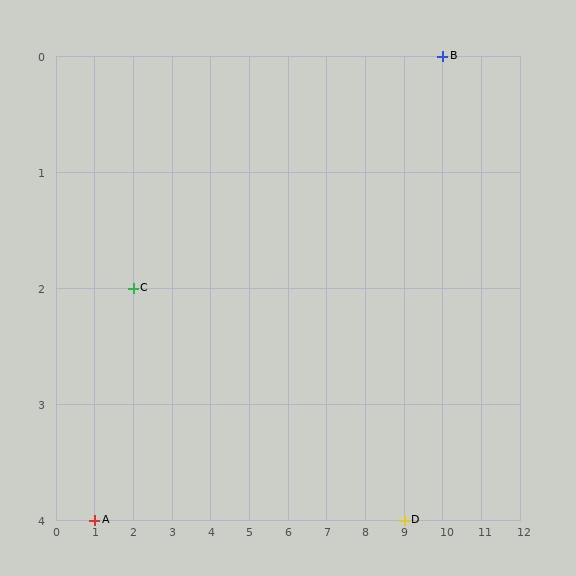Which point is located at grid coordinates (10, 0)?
Point B is at (10, 0).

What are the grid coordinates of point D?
Point D is at grid coordinates (9, 4).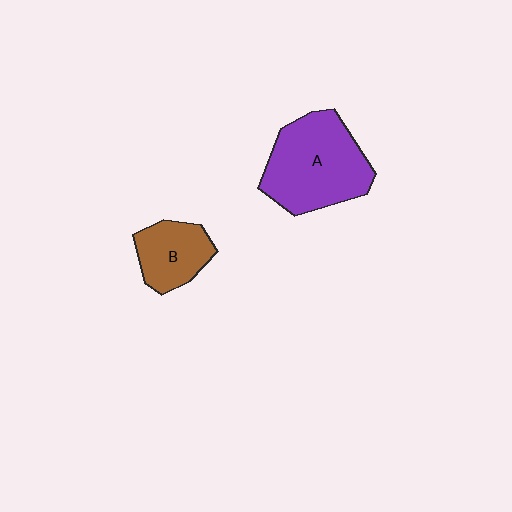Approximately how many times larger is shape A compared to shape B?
Approximately 1.9 times.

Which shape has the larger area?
Shape A (purple).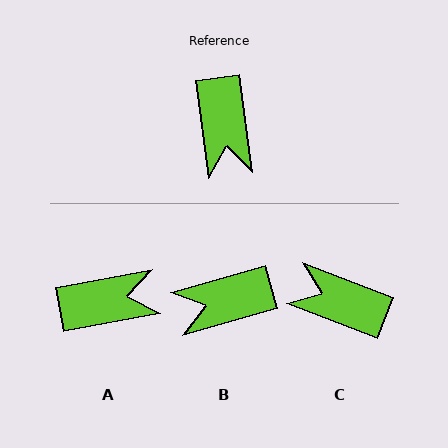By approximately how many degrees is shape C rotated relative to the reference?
Approximately 118 degrees clockwise.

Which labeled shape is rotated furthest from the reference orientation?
C, about 118 degrees away.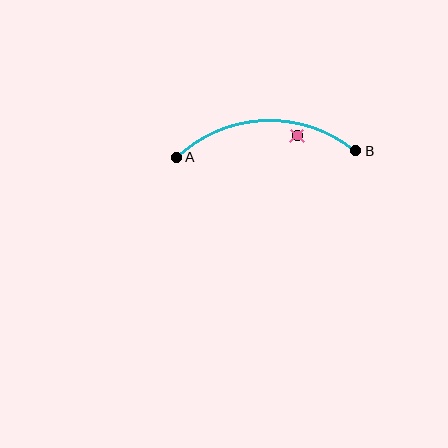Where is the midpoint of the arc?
The arc midpoint is the point on the curve farthest from the straight line joining A and B. It sits above that line.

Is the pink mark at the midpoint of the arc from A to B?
No — the pink mark does not lie on the arc at all. It sits slightly inside the curve.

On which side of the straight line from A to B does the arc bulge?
The arc bulges above the straight line connecting A and B.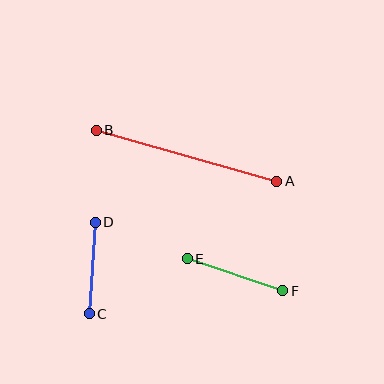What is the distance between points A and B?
The distance is approximately 187 pixels.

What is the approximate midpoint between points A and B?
The midpoint is at approximately (186, 156) pixels.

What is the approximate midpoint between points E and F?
The midpoint is at approximately (235, 275) pixels.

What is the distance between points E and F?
The distance is approximately 101 pixels.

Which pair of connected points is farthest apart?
Points A and B are farthest apart.